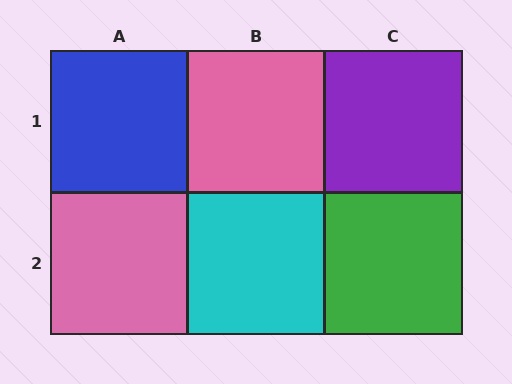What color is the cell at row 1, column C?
Purple.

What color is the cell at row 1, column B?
Pink.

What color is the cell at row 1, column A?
Blue.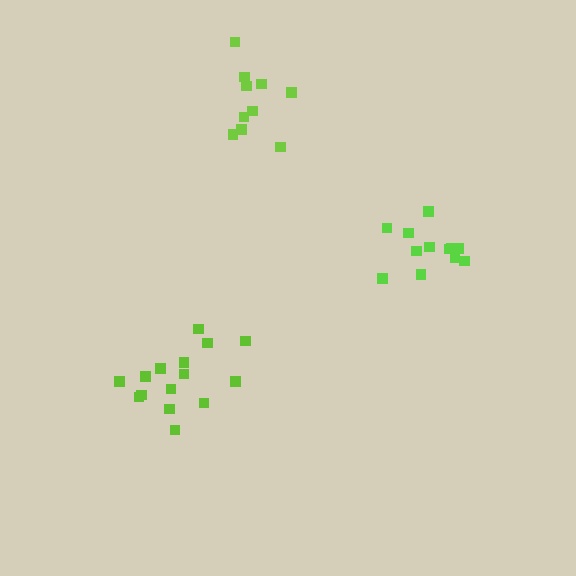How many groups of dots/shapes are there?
There are 3 groups.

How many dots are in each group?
Group 1: 12 dots, Group 2: 10 dots, Group 3: 15 dots (37 total).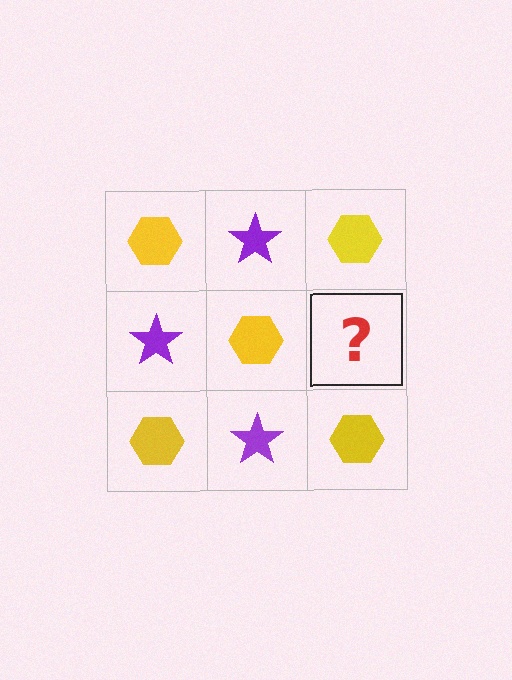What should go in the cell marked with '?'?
The missing cell should contain a purple star.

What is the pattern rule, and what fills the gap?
The rule is that it alternates yellow hexagon and purple star in a checkerboard pattern. The gap should be filled with a purple star.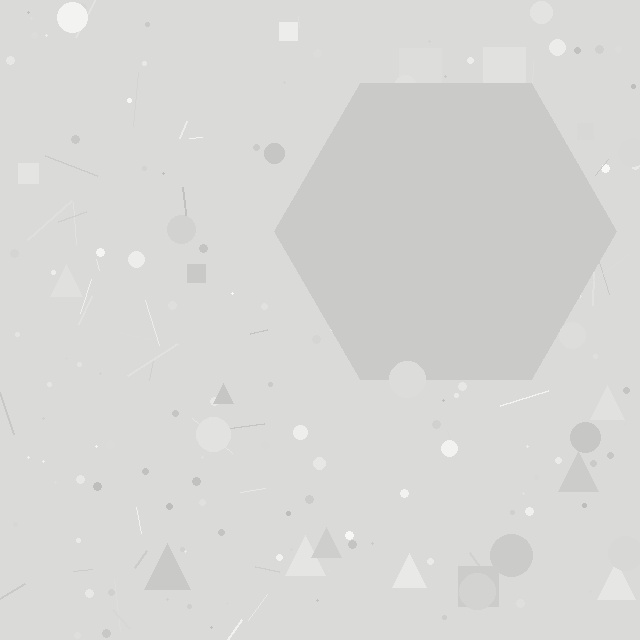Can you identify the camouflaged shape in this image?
The camouflaged shape is a hexagon.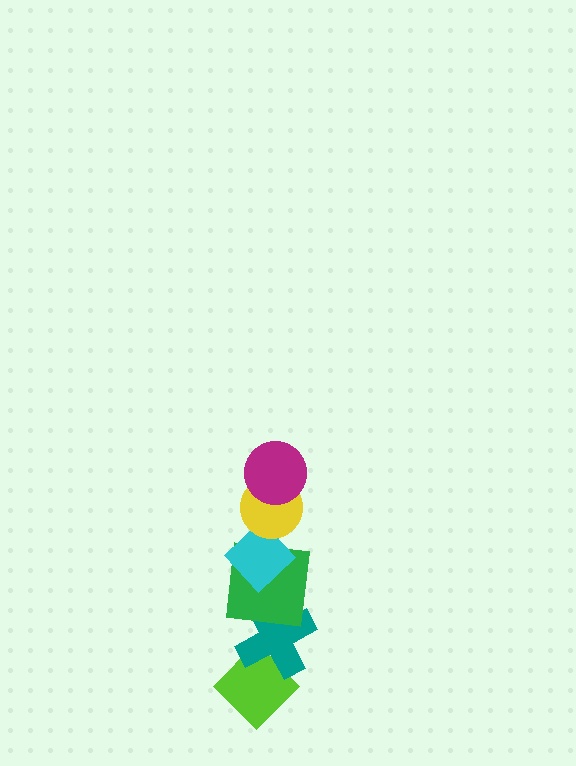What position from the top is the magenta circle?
The magenta circle is 1st from the top.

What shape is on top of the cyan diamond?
The yellow circle is on top of the cyan diamond.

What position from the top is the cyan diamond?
The cyan diamond is 3rd from the top.